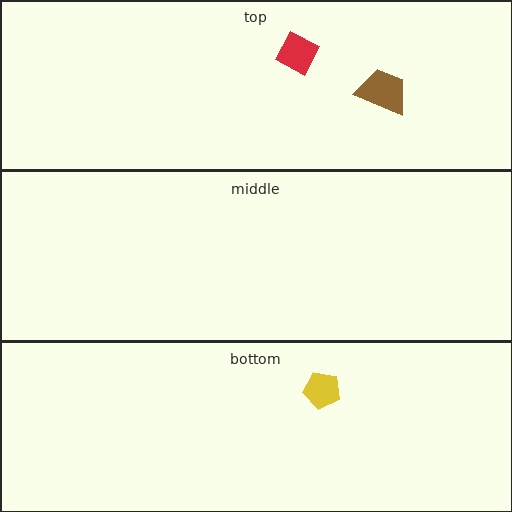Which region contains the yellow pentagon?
The bottom region.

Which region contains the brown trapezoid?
The top region.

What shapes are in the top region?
The red diamond, the brown trapezoid.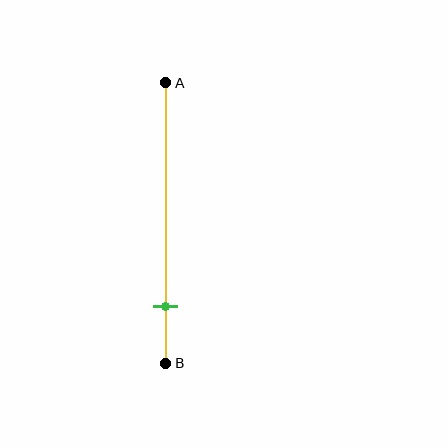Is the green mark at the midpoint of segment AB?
No, the mark is at about 80% from A, not at the 50% midpoint.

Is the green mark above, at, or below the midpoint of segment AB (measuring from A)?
The green mark is below the midpoint of segment AB.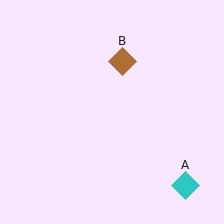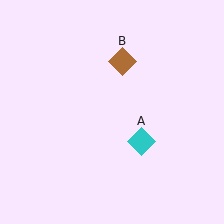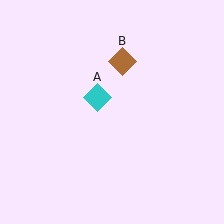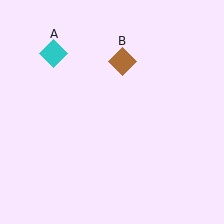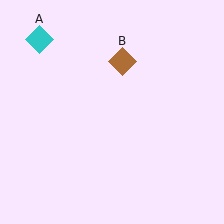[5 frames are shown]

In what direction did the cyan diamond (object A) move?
The cyan diamond (object A) moved up and to the left.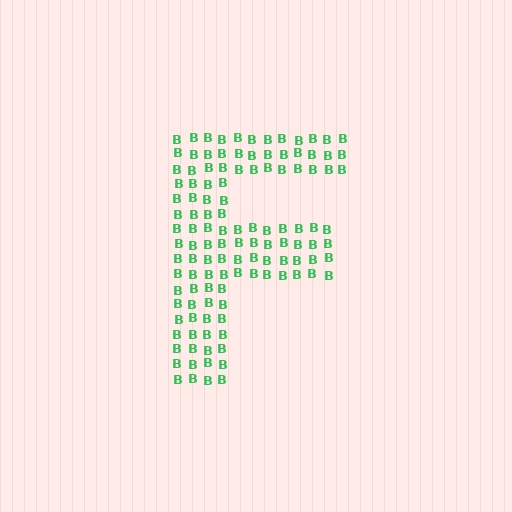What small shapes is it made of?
It is made of small letter B's.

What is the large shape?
The large shape is the letter F.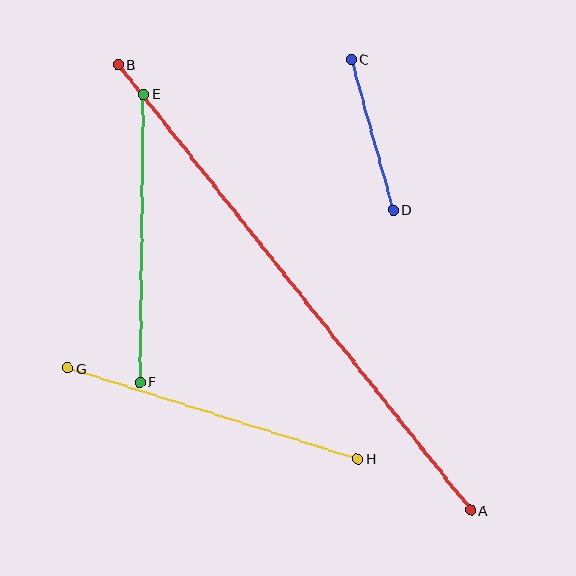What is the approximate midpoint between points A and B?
The midpoint is at approximately (294, 287) pixels.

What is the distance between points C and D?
The distance is approximately 156 pixels.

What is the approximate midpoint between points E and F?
The midpoint is at approximately (142, 238) pixels.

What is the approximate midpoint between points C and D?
The midpoint is at approximately (372, 134) pixels.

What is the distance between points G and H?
The distance is approximately 304 pixels.